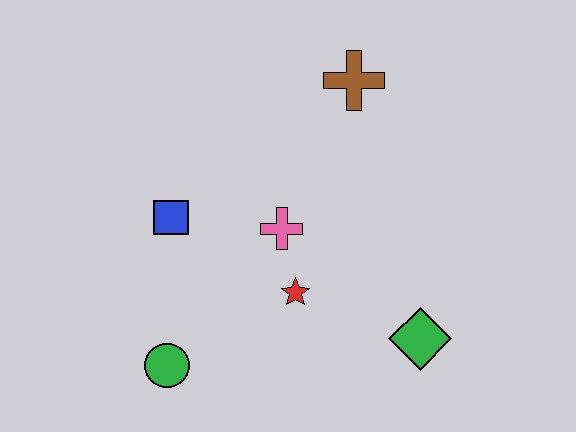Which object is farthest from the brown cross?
The green circle is farthest from the brown cross.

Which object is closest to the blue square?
The pink cross is closest to the blue square.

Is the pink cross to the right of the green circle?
Yes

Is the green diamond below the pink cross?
Yes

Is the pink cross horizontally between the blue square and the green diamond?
Yes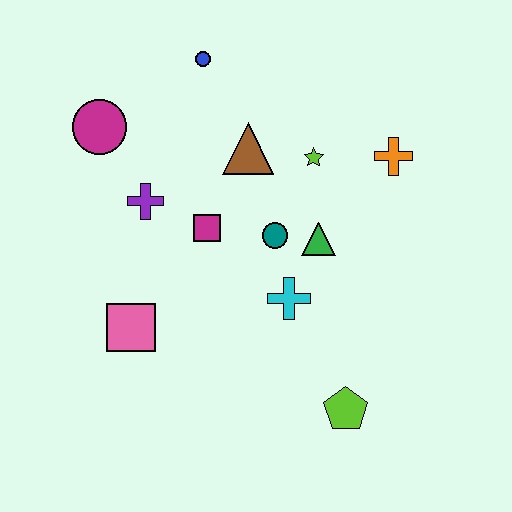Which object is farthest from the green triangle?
The magenta circle is farthest from the green triangle.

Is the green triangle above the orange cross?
No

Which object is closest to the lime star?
The brown triangle is closest to the lime star.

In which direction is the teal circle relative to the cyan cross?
The teal circle is above the cyan cross.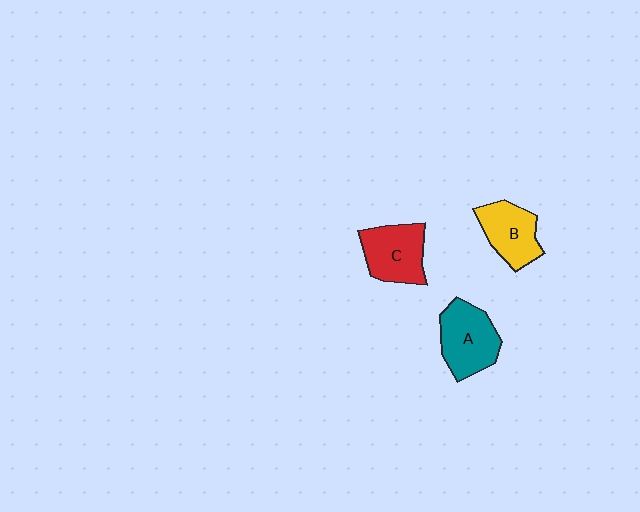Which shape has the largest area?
Shape A (teal).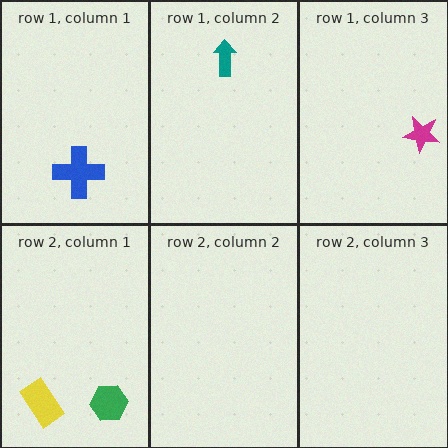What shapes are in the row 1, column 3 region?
The magenta star.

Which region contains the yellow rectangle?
The row 2, column 1 region.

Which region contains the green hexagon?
The row 2, column 1 region.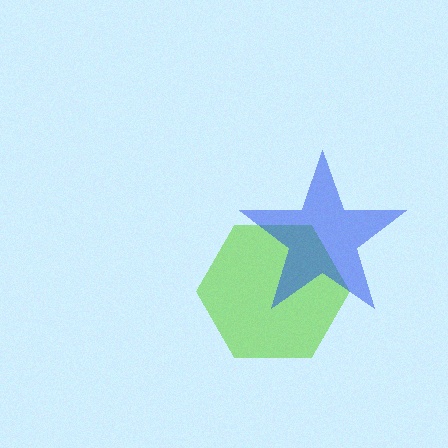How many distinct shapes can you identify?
There are 2 distinct shapes: a lime hexagon, a blue star.